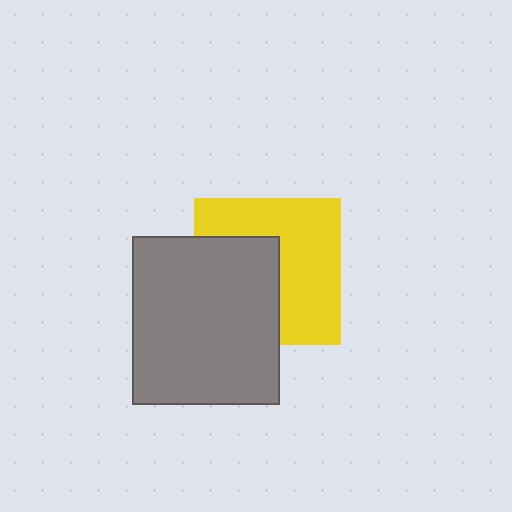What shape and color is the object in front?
The object in front is a gray rectangle.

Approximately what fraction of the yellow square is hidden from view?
Roughly 43% of the yellow square is hidden behind the gray rectangle.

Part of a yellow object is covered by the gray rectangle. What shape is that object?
It is a square.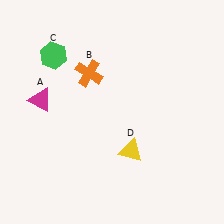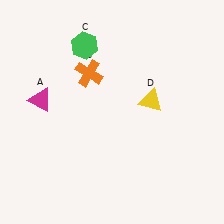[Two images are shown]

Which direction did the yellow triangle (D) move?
The yellow triangle (D) moved up.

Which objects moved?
The objects that moved are: the green hexagon (C), the yellow triangle (D).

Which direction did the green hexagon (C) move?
The green hexagon (C) moved right.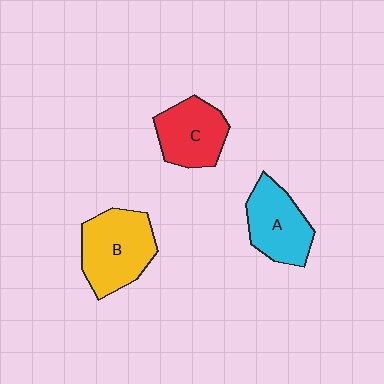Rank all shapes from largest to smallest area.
From largest to smallest: B (yellow), A (cyan), C (red).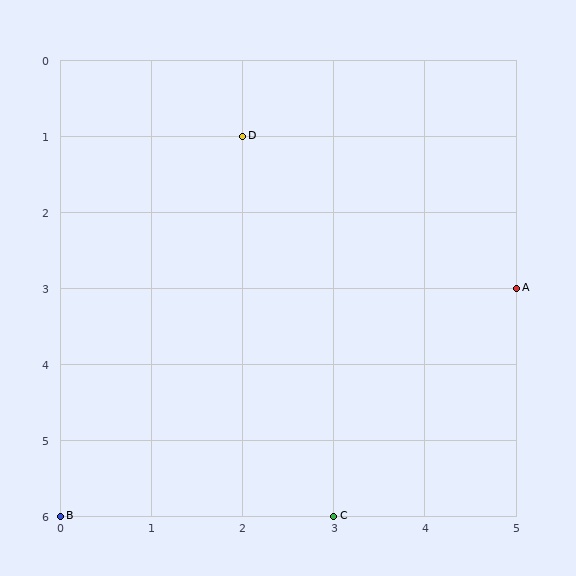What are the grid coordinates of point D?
Point D is at grid coordinates (2, 1).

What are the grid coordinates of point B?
Point B is at grid coordinates (0, 6).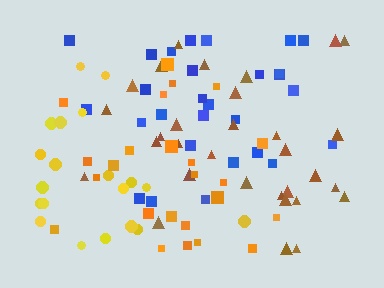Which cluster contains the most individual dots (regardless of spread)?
Brown (31).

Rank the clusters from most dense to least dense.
blue, orange, brown, yellow.